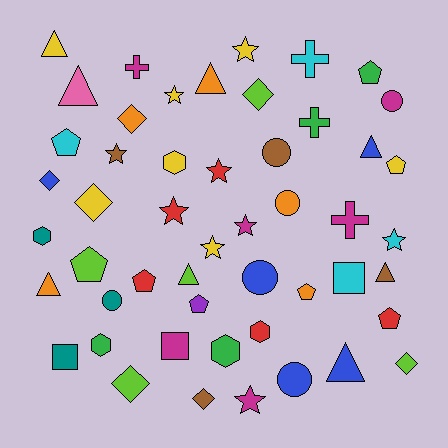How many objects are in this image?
There are 50 objects.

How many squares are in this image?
There are 3 squares.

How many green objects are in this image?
There are 4 green objects.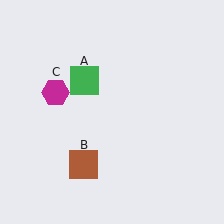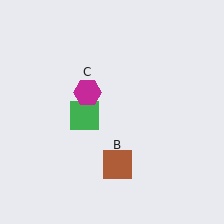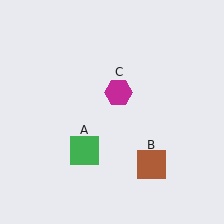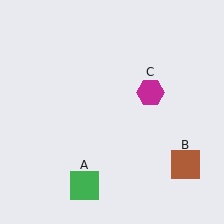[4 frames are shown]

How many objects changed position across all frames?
3 objects changed position: green square (object A), brown square (object B), magenta hexagon (object C).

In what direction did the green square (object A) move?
The green square (object A) moved down.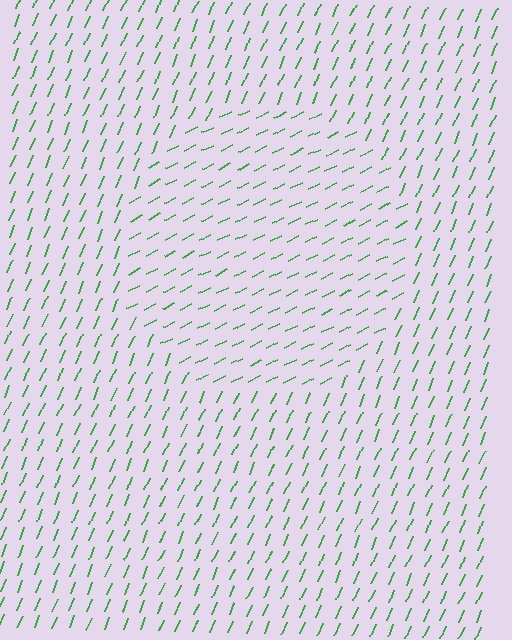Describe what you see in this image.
The image is filled with small green line segments. A circle region in the image has lines oriented differently from the surrounding lines, creating a visible texture boundary.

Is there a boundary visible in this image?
Yes, there is a texture boundary formed by a change in line orientation.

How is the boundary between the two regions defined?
The boundary is defined purely by a change in line orientation (approximately 40 degrees difference). All lines are the same color and thickness.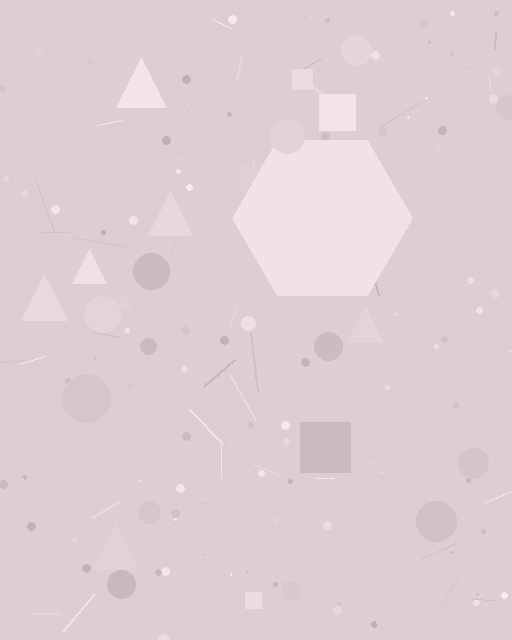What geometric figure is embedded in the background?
A hexagon is embedded in the background.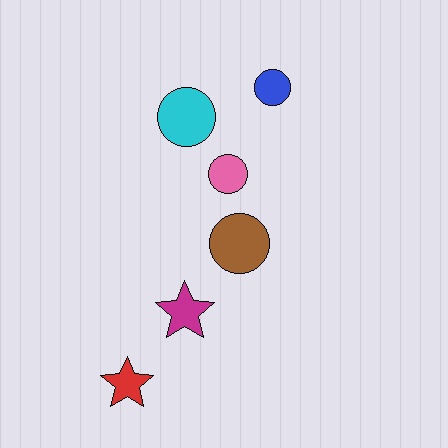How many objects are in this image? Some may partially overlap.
There are 6 objects.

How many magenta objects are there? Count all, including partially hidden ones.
There is 1 magenta object.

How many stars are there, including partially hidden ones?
There are 2 stars.